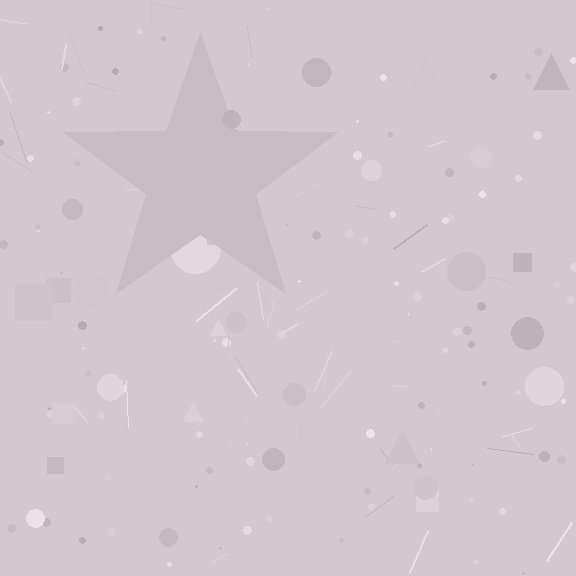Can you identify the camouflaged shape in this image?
The camouflaged shape is a star.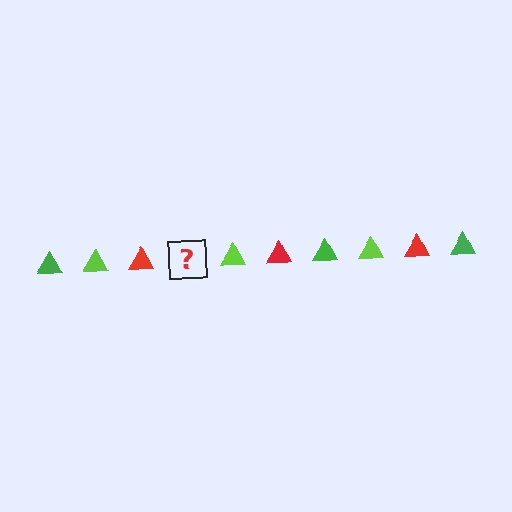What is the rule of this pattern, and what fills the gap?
The rule is that the pattern cycles through green, lime, red triangles. The gap should be filled with a green triangle.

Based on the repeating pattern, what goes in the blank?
The blank should be a green triangle.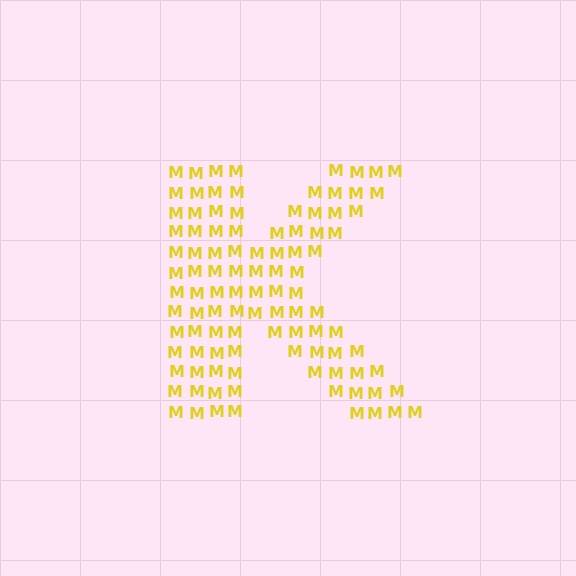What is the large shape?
The large shape is the letter K.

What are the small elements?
The small elements are letter M's.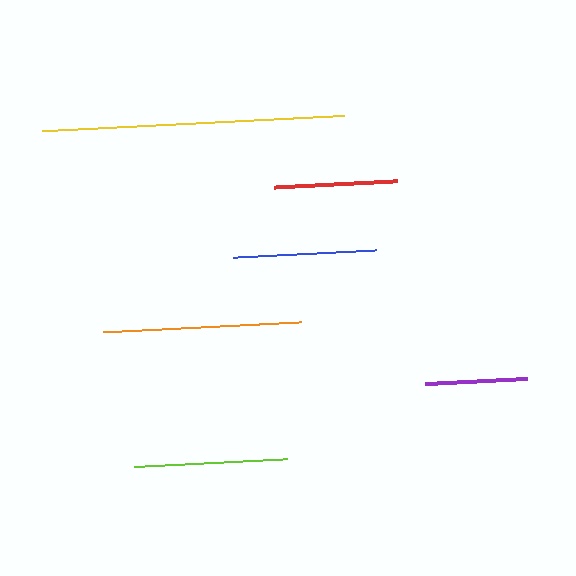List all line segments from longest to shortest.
From longest to shortest: yellow, orange, lime, blue, red, purple.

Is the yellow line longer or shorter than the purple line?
The yellow line is longer than the purple line.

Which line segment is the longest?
The yellow line is the longest at approximately 303 pixels.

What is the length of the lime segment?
The lime segment is approximately 153 pixels long.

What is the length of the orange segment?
The orange segment is approximately 198 pixels long.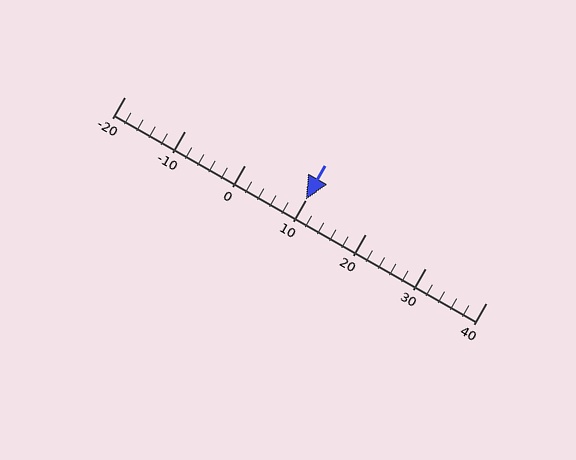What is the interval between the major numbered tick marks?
The major tick marks are spaced 10 units apart.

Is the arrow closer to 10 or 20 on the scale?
The arrow is closer to 10.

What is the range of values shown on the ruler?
The ruler shows values from -20 to 40.